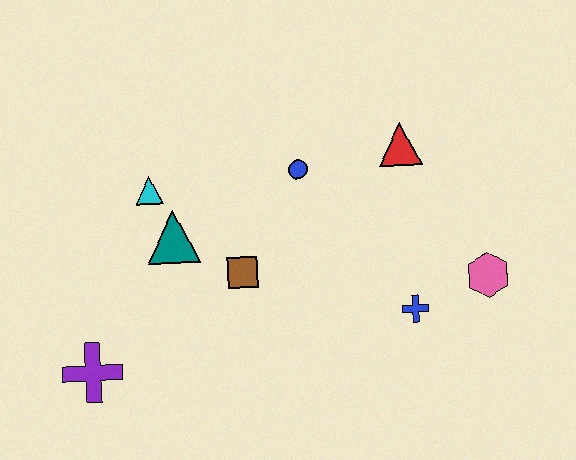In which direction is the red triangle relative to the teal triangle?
The red triangle is to the right of the teal triangle.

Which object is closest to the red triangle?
The blue circle is closest to the red triangle.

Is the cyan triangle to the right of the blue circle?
No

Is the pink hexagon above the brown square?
No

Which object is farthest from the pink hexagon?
The purple cross is farthest from the pink hexagon.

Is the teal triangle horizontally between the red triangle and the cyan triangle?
Yes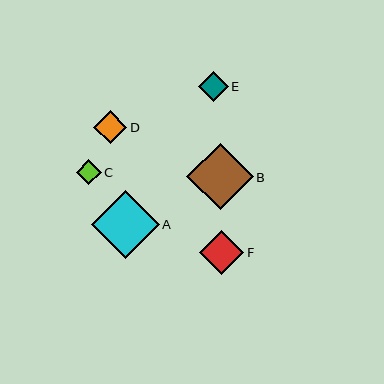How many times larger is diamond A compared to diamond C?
Diamond A is approximately 2.7 times the size of diamond C.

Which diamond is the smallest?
Diamond C is the smallest with a size of approximately 25 pixels.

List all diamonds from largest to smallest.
From largest to smallest: A, B, F, D, E, C.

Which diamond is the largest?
Diamond A is the largest with a size of approximately 68 pixels.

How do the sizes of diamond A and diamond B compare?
Diamond A and diamond B are approximately the same size.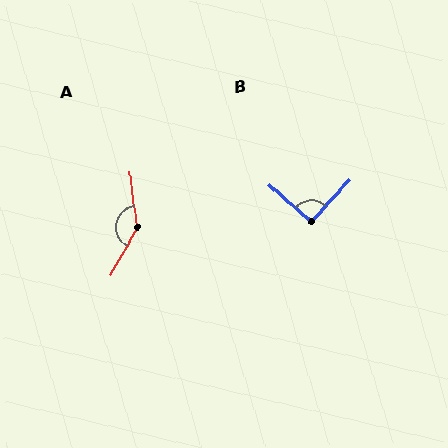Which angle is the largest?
A, at approximately 144 degrees.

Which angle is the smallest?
B, at approximately 91 degrees.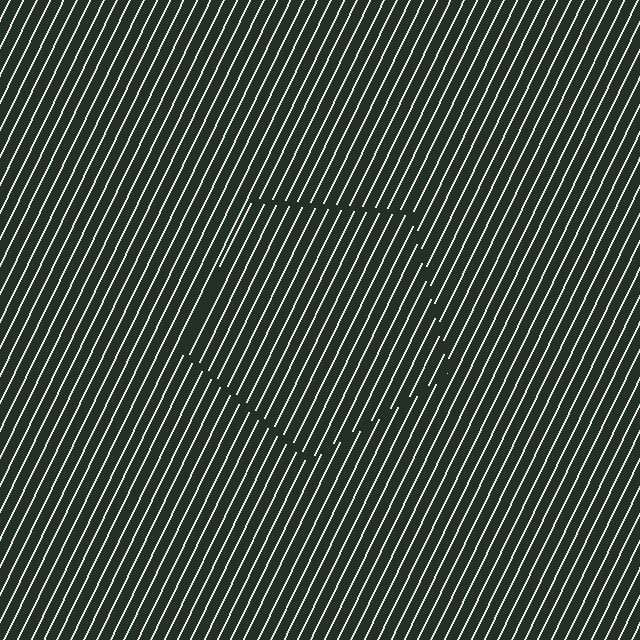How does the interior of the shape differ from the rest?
The interior of the shape contains the same grating, shifted by half a period — the contour is defined by the phase discontinuity where line-ends from the inner and outer gratings abut.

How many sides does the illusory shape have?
5 sides — the line-ends trace a pentagon.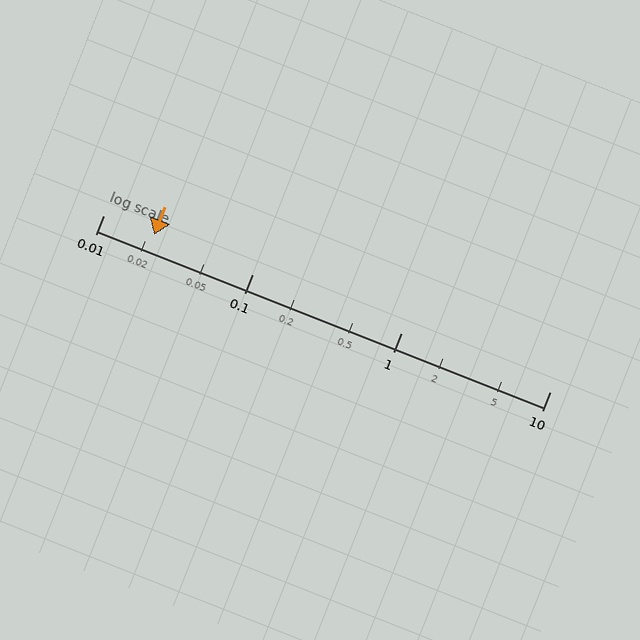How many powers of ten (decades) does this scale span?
The scale spans 3 decades, from 0.01 to 10.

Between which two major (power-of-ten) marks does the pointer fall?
The pointer is between 0.01 and 0.1.